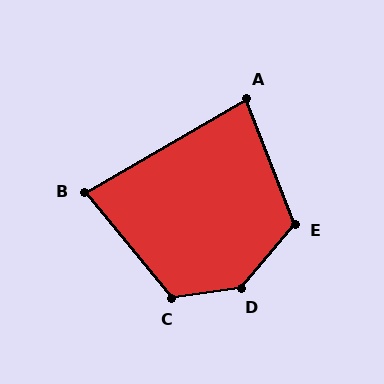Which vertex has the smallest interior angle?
B, at approximately 80 degrees.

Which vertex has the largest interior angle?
D, at approximately 138 degrees.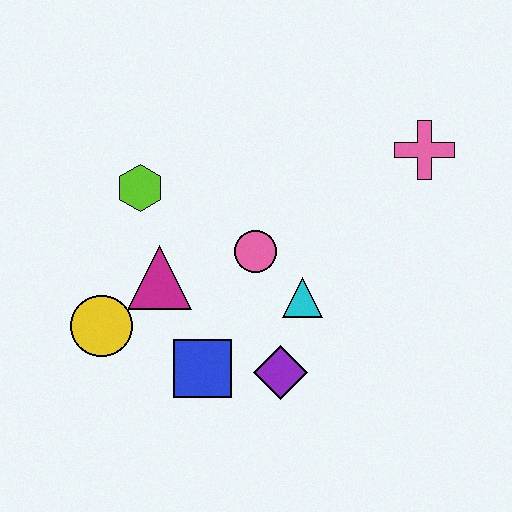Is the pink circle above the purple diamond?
Yes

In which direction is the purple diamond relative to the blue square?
The purple diamond is to the right of the blue square.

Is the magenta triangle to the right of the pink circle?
No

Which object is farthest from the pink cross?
The yellow circle is farthest from the pink cross.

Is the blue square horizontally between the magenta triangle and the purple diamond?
Yes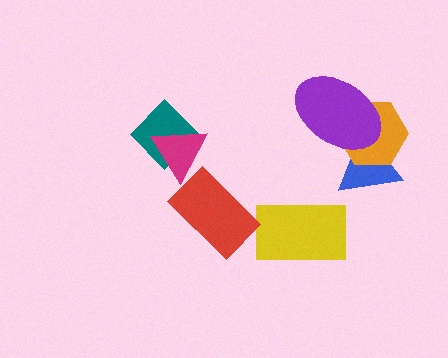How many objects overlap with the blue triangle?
2 objects overlap with the blue triangle.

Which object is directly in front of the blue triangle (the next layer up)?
The orange hexagon is directly in front of the blue triangle.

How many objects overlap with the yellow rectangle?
0 objects overlap with the yellow rectangle.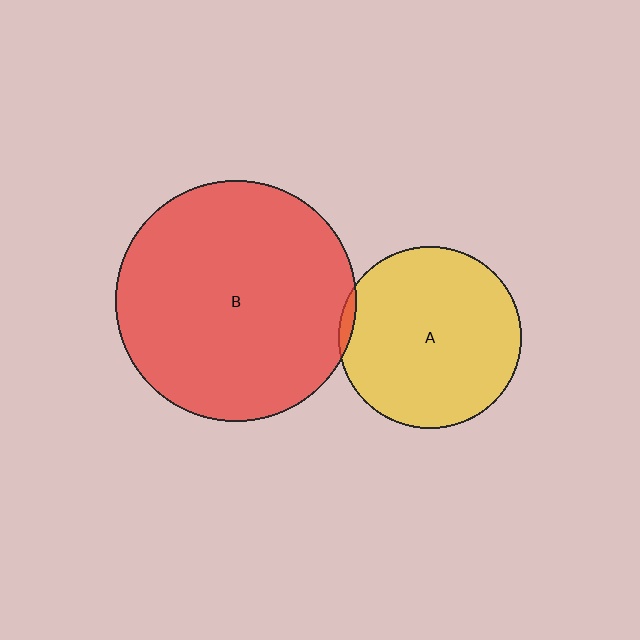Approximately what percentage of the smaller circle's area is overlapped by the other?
Approximately 5%.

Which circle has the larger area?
Circle B (red).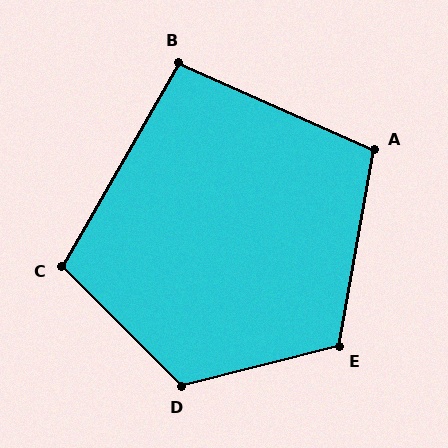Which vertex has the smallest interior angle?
B, at approximately 96 degrees.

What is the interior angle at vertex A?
Approximately 104 degrees (obtuse).